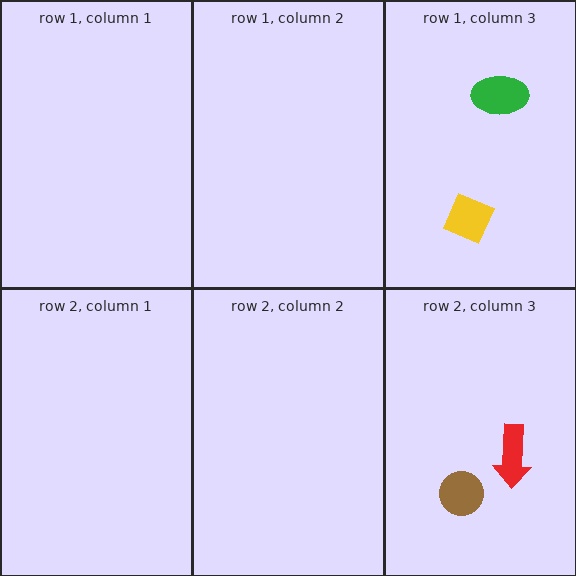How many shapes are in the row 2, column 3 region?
2.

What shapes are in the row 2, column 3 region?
The red arrow, the brown circle.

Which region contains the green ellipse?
The row 1, column 3 region.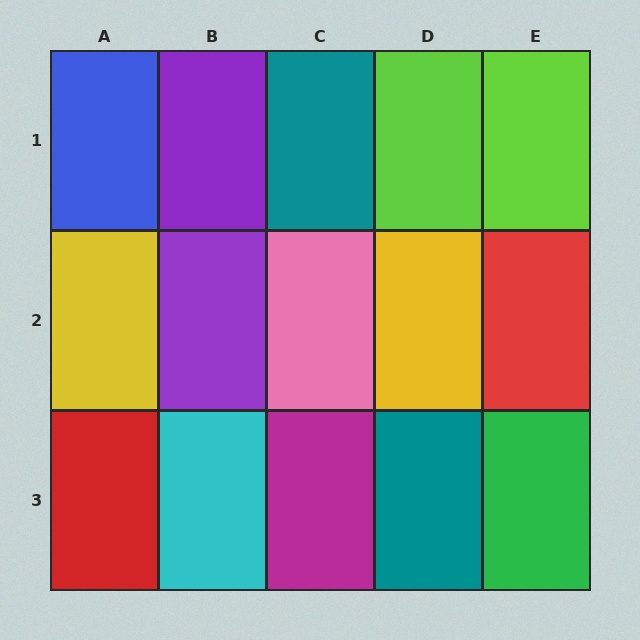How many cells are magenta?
1 cell is magenta.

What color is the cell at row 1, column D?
Lime.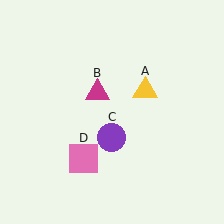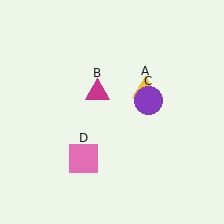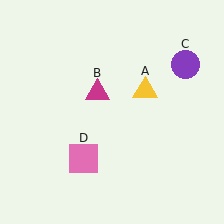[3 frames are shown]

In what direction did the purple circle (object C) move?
The purple circle (object C) moved up and to the right.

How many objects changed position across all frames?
1 object changed position: purple circle (object C).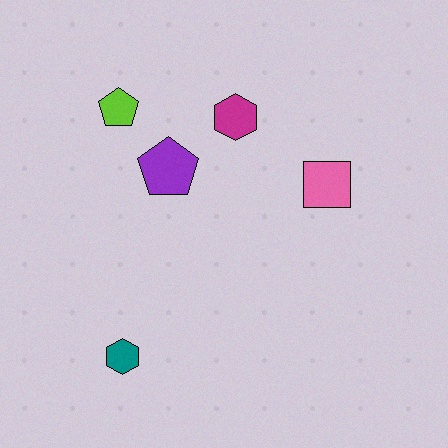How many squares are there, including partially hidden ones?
There is 1 square.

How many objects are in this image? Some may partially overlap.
There are 5 objects.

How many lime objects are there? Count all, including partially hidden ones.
There is 1 lime object.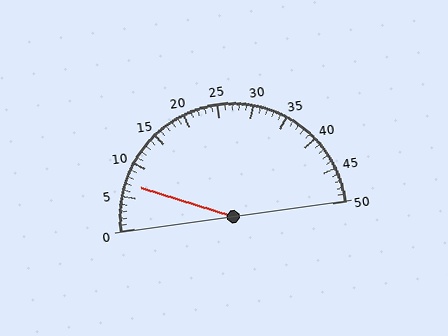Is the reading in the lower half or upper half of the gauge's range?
The reading is in the lower half of the range (0 to 50).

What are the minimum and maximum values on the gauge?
The gauge ranges from 0 to 50.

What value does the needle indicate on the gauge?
The needle indicates approximately 7.